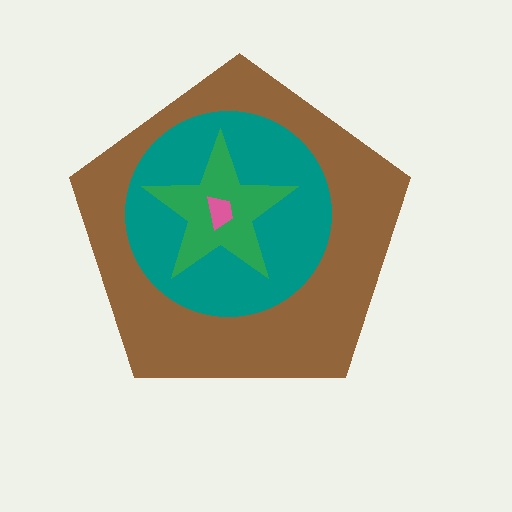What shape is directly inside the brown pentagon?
The teal circle.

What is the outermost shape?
The brown pentagon.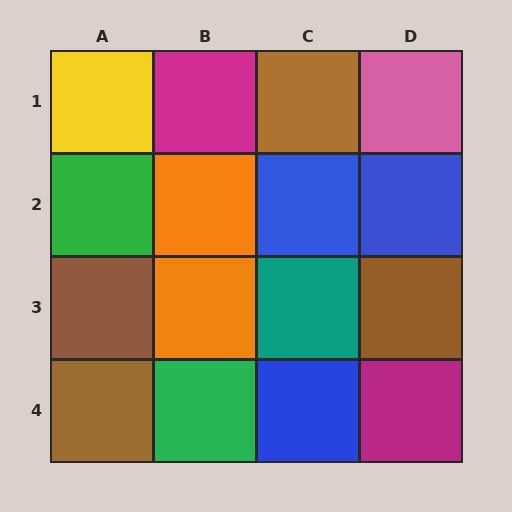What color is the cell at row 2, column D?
Blue.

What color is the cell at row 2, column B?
Orange.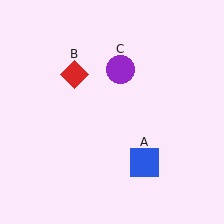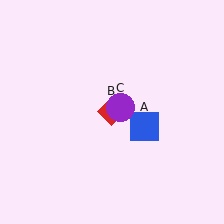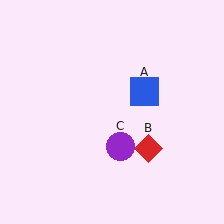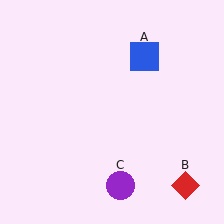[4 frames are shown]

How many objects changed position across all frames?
3 objects changed position: blue square (object A), red diamond (object B), purple circle (object C).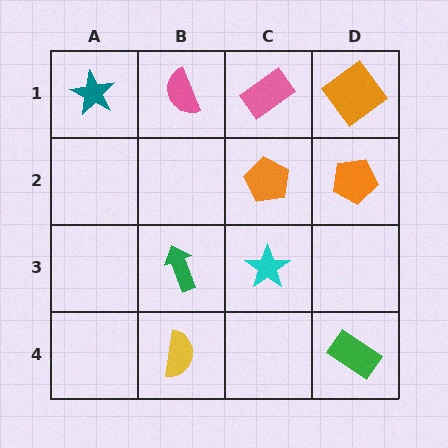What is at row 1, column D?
An orange diamond.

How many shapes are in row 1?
4 shapes.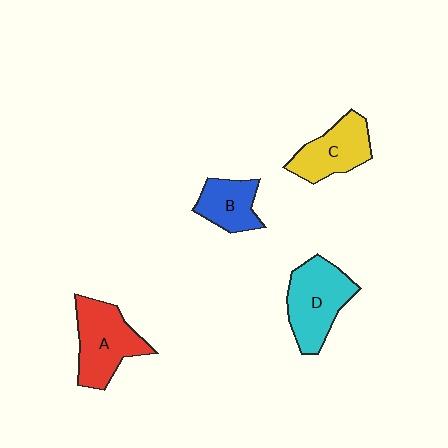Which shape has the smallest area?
Shape B (blue).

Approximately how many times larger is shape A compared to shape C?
Approximately 1.2 times.